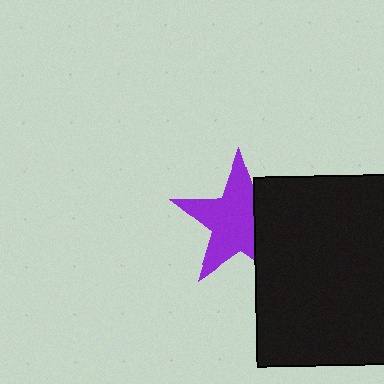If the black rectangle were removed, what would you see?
You would see the complete purple star.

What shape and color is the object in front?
The object in front is a black rectangle.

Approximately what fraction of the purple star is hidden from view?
Roughly 30% of the purple star is hidden behind the black rectangle.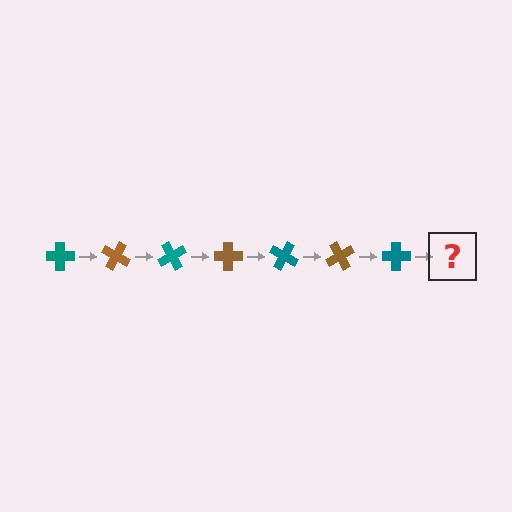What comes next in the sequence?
The next element should be a brown cross, rotated 210 degrees from the start.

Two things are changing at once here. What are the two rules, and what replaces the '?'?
The two rules are that it rotates 30 degrees each step and the color cycles through teal and brown. The '?' should be a brown cross, rotated 210 degrees from the start.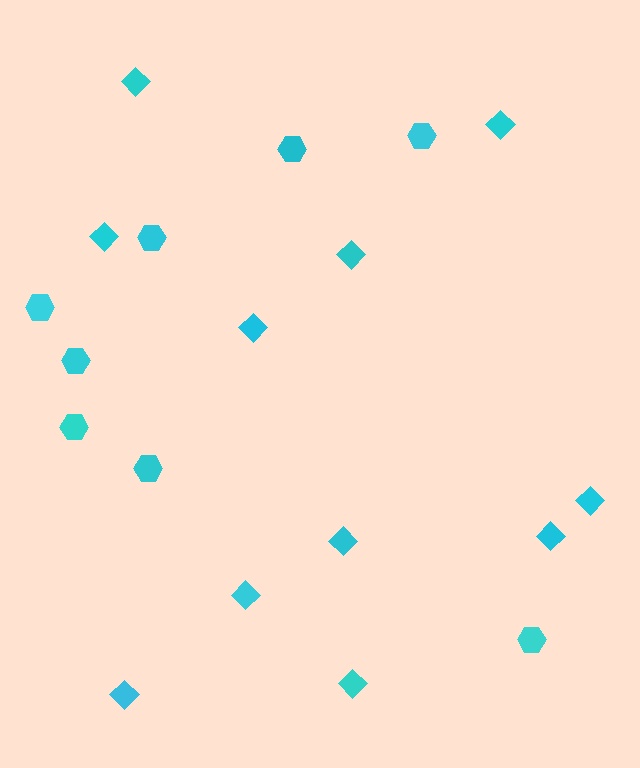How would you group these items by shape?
There are 2 groups: one group of hexagons (8) and one group of diamonds (11).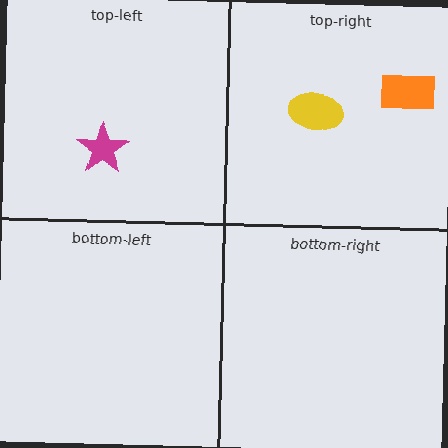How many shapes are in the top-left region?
1.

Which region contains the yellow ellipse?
The top-right region.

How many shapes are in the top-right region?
2.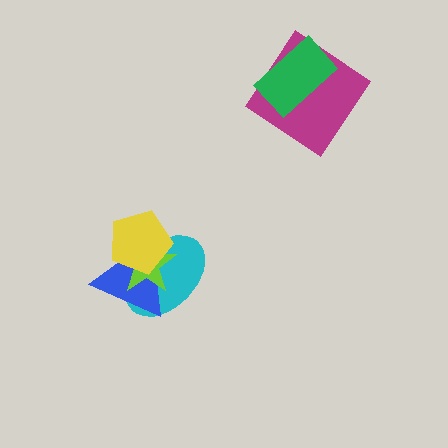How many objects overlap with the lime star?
3 objects overlap with the lime star.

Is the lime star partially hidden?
Yes, it is partially covered by another shape.